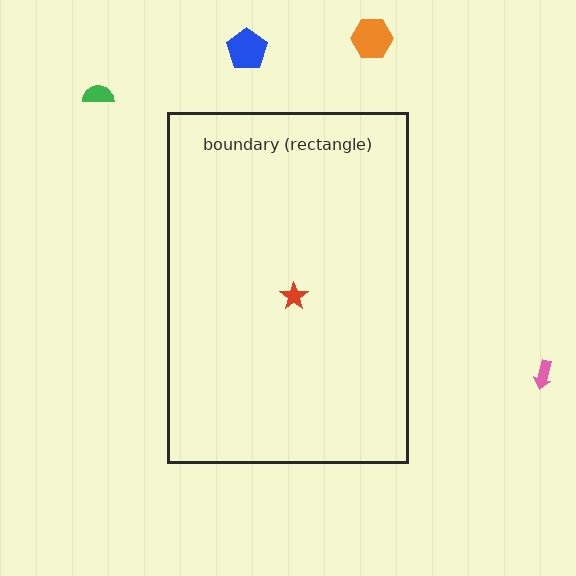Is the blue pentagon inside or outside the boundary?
Outside.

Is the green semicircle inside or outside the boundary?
Outside.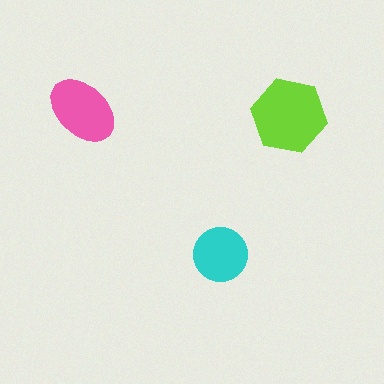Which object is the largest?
The lime hexagon.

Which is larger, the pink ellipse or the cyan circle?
The pink ellipse.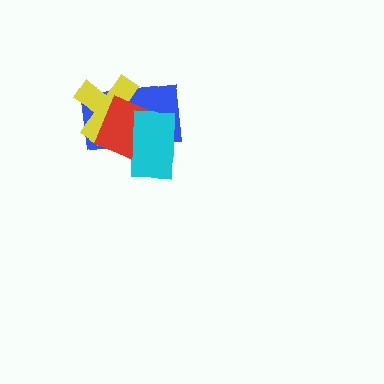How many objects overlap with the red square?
3 objects overlap with the red square.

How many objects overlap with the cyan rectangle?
3 objects overlap with the cyan rectangle.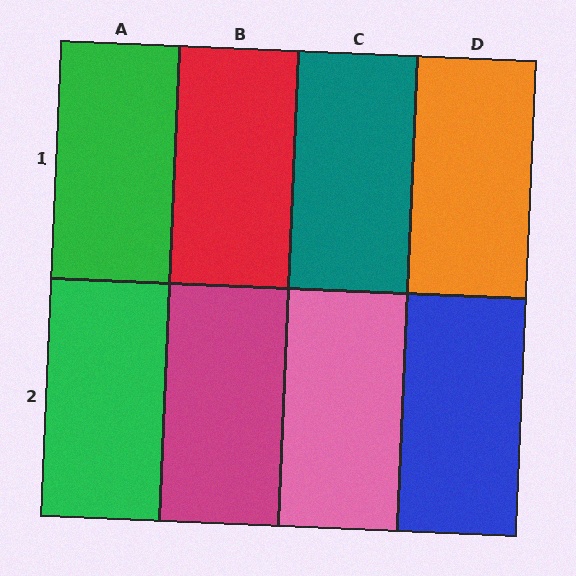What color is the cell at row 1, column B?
Red.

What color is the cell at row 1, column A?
Green.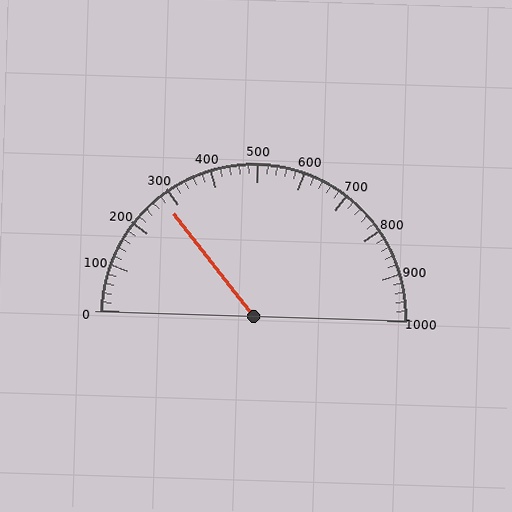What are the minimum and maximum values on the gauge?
The gauge ranges from 0 to 1000.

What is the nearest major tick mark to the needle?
The nearest major tick mark is 300.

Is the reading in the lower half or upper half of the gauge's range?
The reading is in the lower half of the range (0 to 1000).